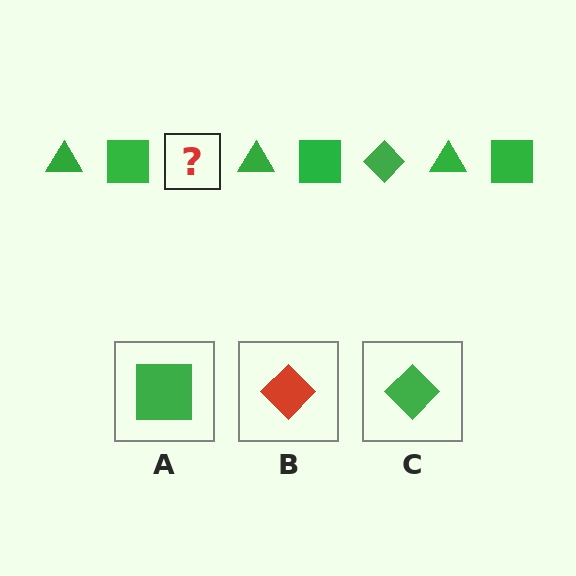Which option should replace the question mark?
Option C.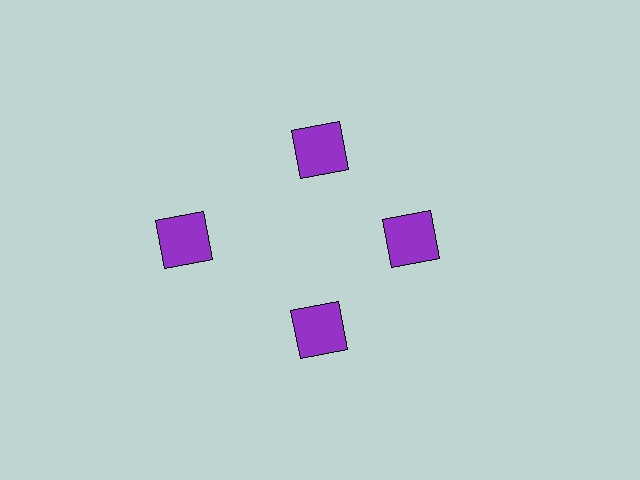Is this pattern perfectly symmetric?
No. The 4 purple squares are arranged in a ring, but one element near the 9 o'clock position is pushed outward from the center, breaking the 4-fold rotational symmetry.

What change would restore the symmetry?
The symmetry would be restored by moving it inward, back onto the ring so that all 4 squares sit at equal angles and equal distance from the center.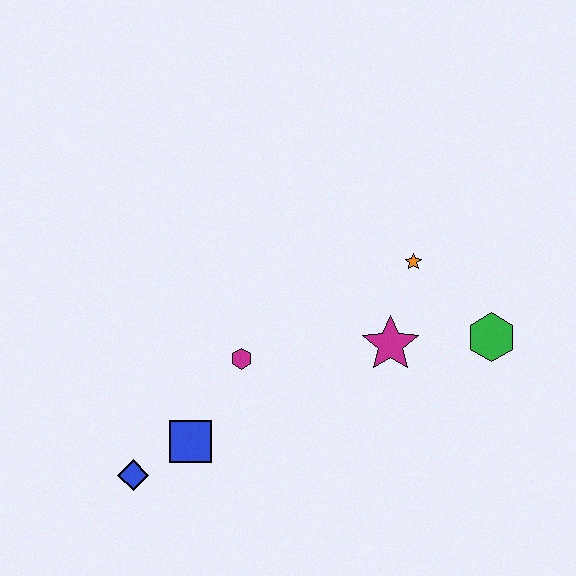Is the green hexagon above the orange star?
No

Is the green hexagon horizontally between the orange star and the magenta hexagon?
No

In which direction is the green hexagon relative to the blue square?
The green hexagon is to the right of the blue square.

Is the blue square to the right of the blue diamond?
Yes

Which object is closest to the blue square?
The blue diamond is closest to the blue square.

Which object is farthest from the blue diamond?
The green hexagon is farthest from the blue diamond.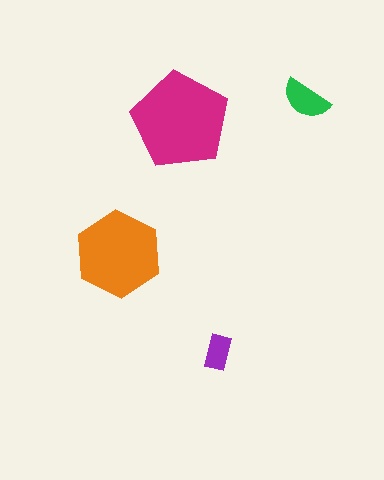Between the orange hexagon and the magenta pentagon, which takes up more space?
The magenta pentagon.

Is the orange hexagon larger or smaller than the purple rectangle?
Larger.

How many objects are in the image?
There are 4 objects in the image.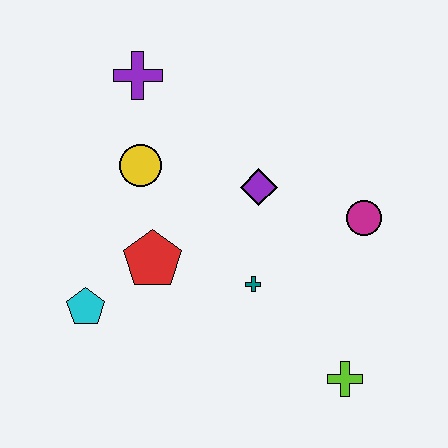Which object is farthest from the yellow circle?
The lime cross is farthest from the yellow circle.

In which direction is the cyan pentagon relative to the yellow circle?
The cyan pentagon is below the yellow circle.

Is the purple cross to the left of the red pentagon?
Yes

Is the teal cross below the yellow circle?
Yes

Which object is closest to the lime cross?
The teal cross is closest to the lime cross.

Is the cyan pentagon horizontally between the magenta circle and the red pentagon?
No